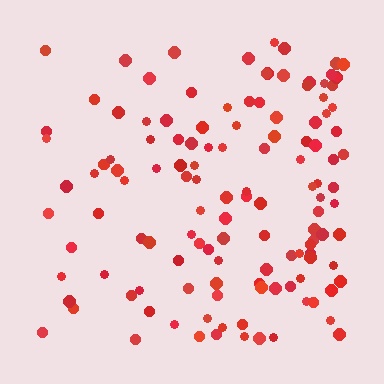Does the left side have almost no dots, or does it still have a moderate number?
Still a moderate number, just noticeably fewer than the right.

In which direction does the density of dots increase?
From left to right, with the right side densest.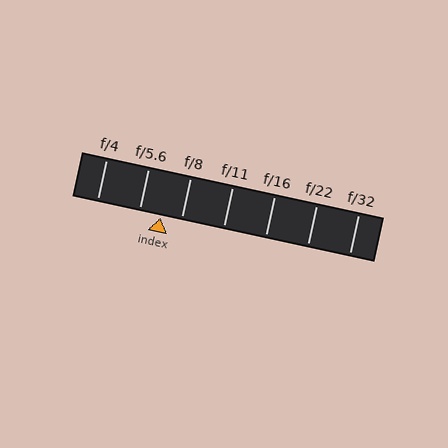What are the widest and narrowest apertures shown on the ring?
The widest aperture shown is f/4 and the narrowest is f/32.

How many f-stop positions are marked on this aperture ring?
There are 7 f-stop positions marked.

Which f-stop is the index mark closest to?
The index mark is closest to f/8.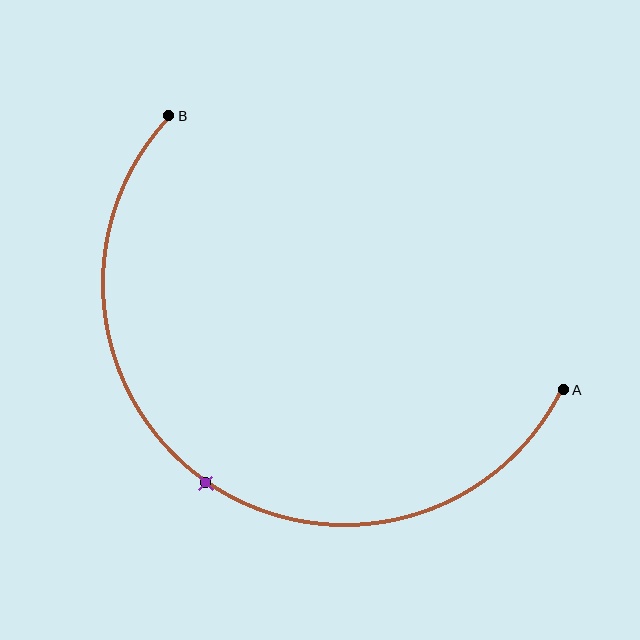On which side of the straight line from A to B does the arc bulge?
The arc bulges below and to the left of the straight line connecting A and B.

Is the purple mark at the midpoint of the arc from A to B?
Yes. The purple mark lies on the arc at equal arc-length from both A and B — it is the arc midpoint.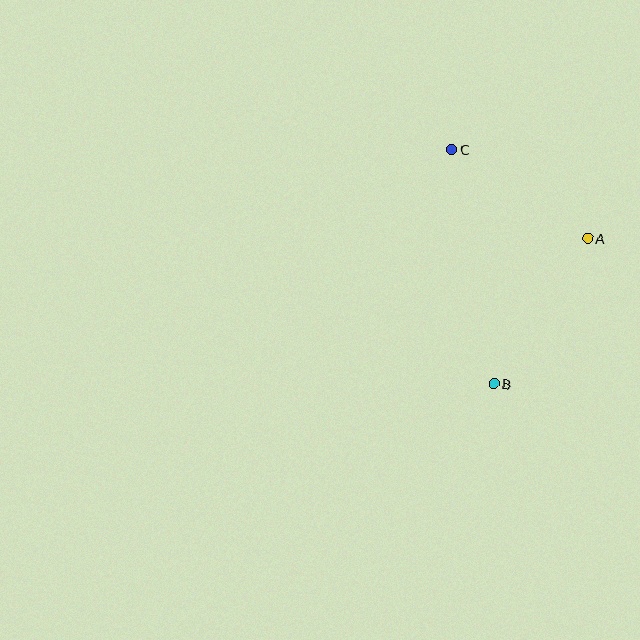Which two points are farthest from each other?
Points B and C are farthest from each other.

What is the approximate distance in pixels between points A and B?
The distance between A and B is approximately 173 pixels.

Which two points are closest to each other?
Points A and C are closest to each other.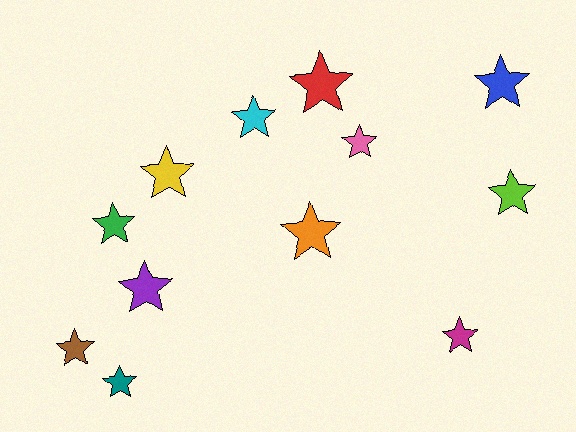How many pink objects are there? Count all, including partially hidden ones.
There is 1 pink object.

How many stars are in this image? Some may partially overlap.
There are 12 stars.